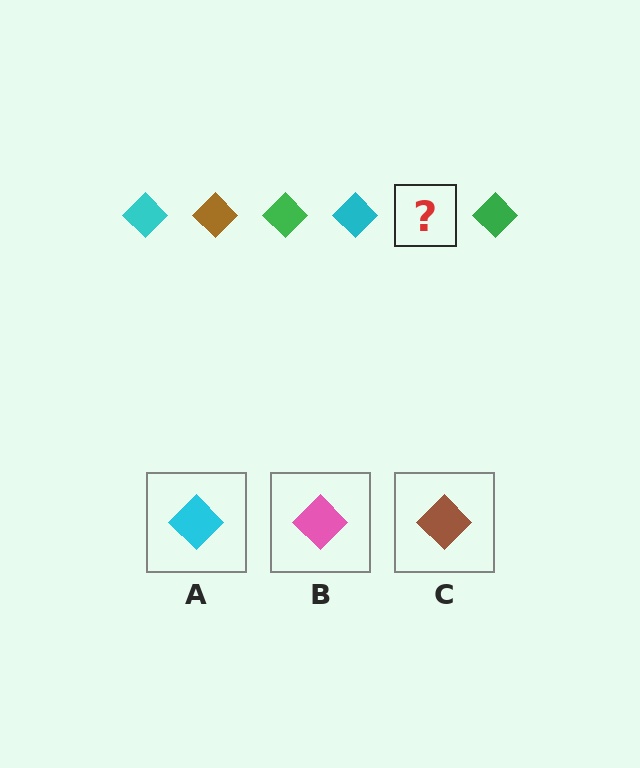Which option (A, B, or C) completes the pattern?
C.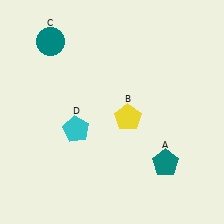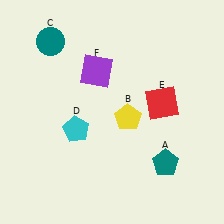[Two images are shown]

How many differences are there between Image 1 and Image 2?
There are 2 differences between the two images.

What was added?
A red square (E), a purple square (F) were added in Image 2.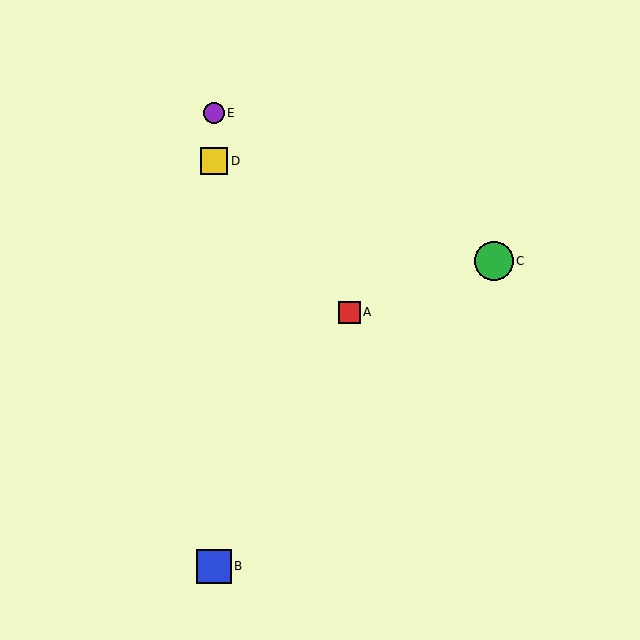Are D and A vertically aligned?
No, D is at x≈214 and A is at x≈349.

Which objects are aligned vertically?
Objects B, D, E are aligned vertically.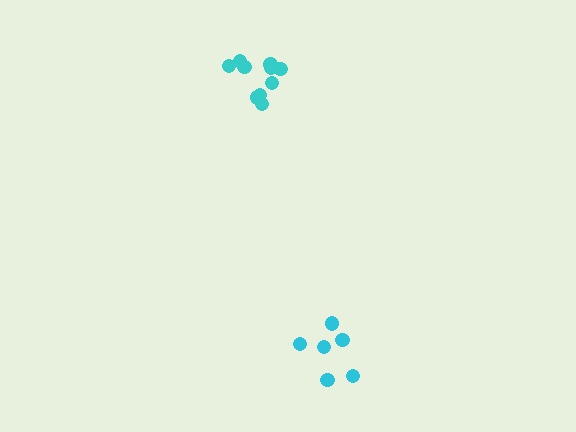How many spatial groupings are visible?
There are 2 spatial groupings.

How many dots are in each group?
Group 1: 6 dots, Group 2: 10 dots (16 total).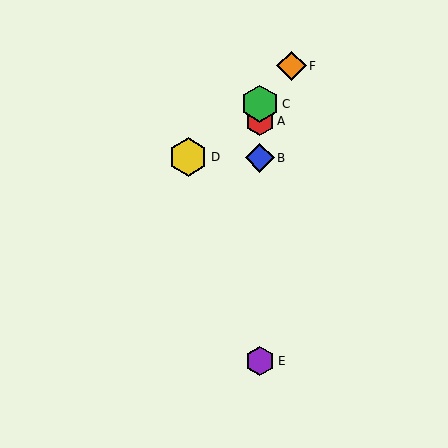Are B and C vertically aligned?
Yes, both are at x≈260.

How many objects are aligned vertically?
4 objects (A, B, C, E) are aligned vertically.